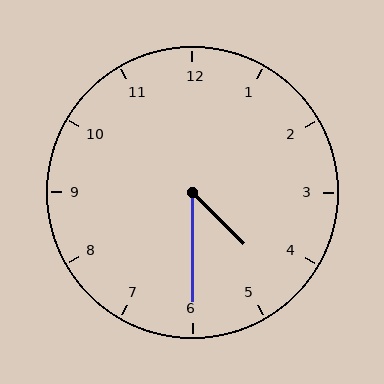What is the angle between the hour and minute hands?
Approximately 45 degrees.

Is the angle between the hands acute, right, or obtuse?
It is acute.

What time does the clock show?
4:30.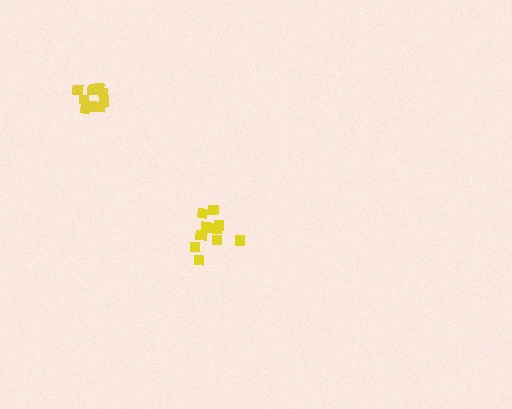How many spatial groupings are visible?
There are 2 spatial groupings.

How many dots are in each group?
Group 1: 12 dots, Group 2: 11 dots (23 total).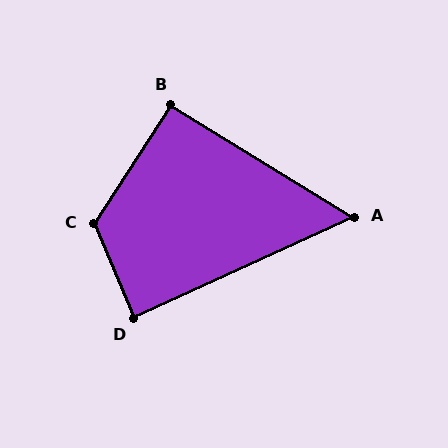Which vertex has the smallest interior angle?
A, at approximately 56 degrees.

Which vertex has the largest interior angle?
C, at approximately 124 degrees.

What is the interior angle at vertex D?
Approximately 88 degrees (approximately right).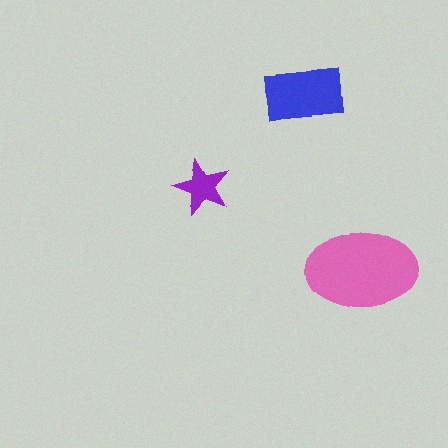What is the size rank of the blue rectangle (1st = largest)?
2nd.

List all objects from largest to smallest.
The pink ellipse, the blue rectangle, the purple star.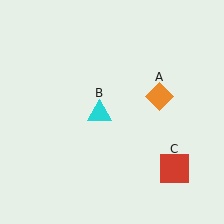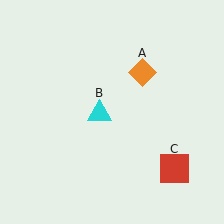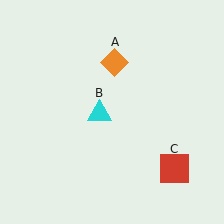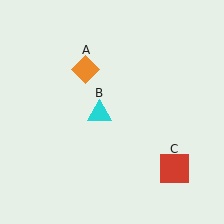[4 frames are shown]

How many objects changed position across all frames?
1 object changed position: orange diamond (object A).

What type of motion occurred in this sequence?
The orange diamond (object A) rotated counterclockwise around the center of the scene.